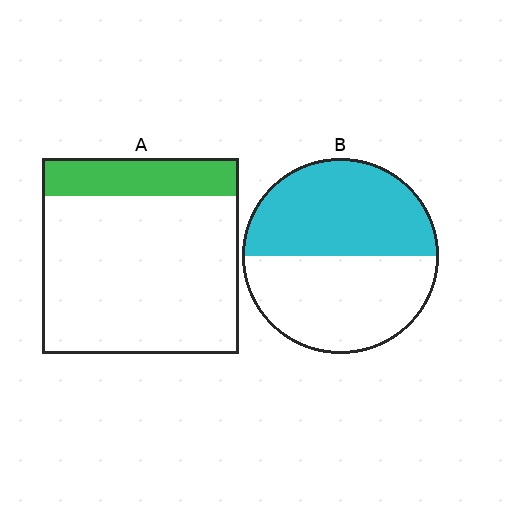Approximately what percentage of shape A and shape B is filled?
A is approximately 20% and B is approximately 50%.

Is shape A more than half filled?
No.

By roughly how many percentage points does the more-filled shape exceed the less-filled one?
By roughly 30 percentage points (B over A).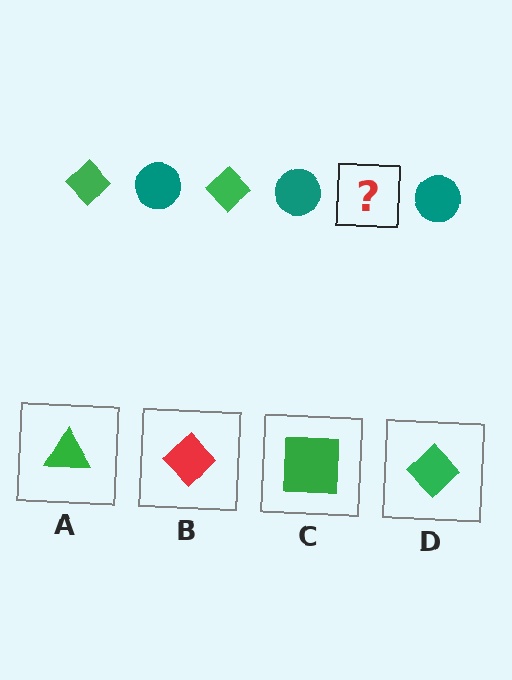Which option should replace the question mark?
Option D.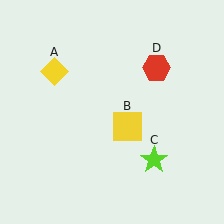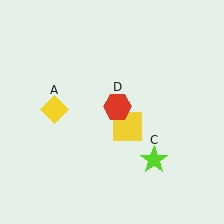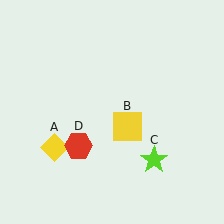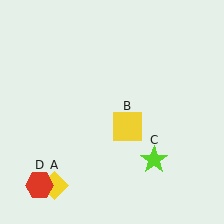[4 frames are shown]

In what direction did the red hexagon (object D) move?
The red hexagon (object D) moved down and to the left.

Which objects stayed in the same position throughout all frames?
Yellow square (object B) and lime star (object C) remained stationary.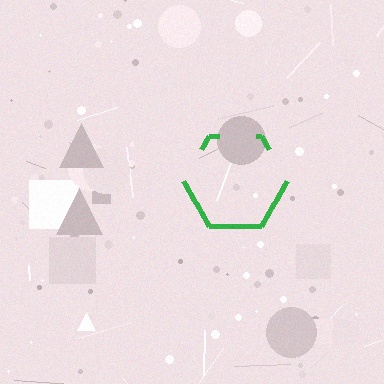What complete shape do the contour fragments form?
The contour fragments form a hexagon.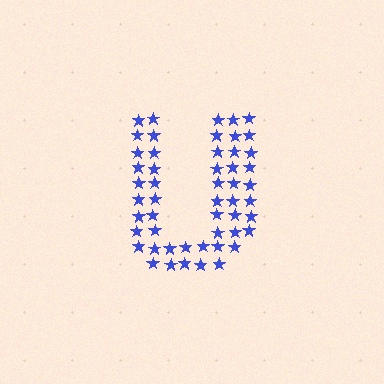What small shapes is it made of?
It is made of small stars.